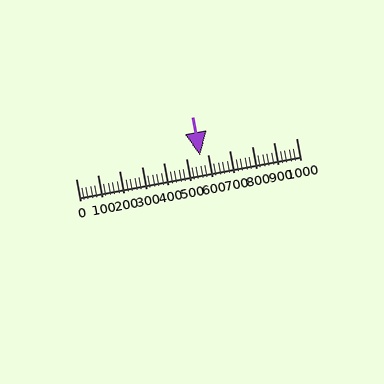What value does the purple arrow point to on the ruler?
The purple arrow points to approximately 564.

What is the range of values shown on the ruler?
The ruler shows values from 0 to 1000.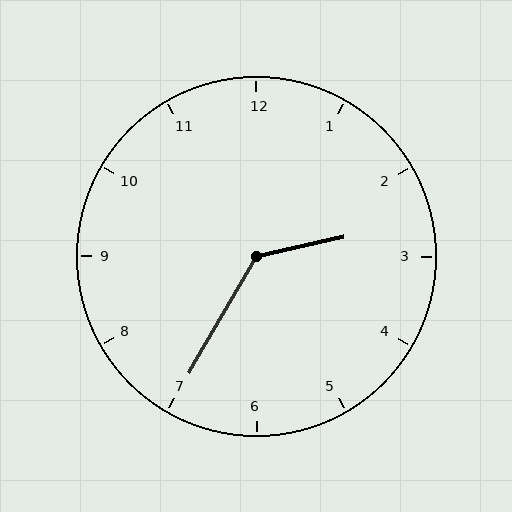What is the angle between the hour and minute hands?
Approximately 132 degrees.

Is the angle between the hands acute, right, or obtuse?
It is obtuse.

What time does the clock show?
2:35.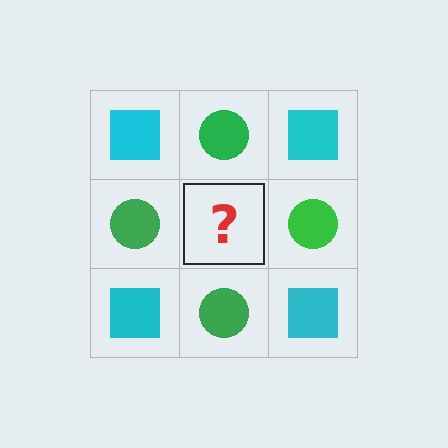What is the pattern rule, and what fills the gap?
The rule is that it alternates cyan square and green circle in a checkerboard pattern. The gap should be filled with a cyan square.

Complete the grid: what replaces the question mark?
The question mark should be replaced with a cyan square.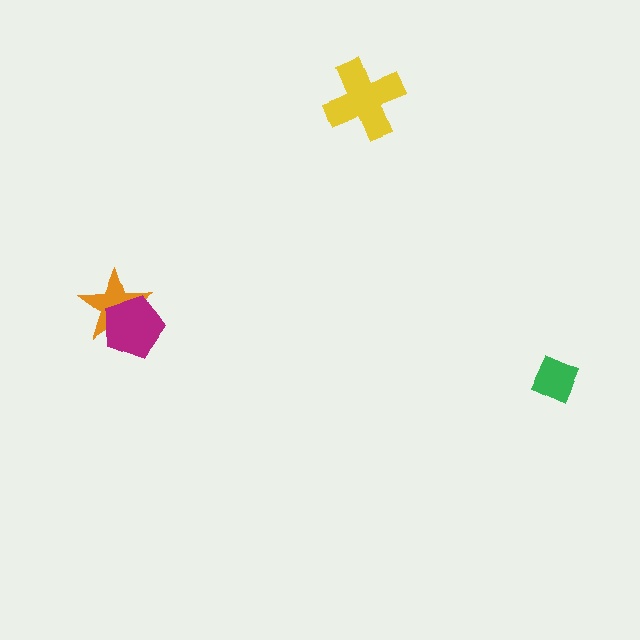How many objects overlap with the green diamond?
0 objects overlap with the green diamond.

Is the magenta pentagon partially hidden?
No, no other shape covers it.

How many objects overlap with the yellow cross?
0 objects overlap with the yellow cross.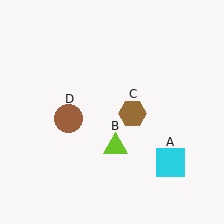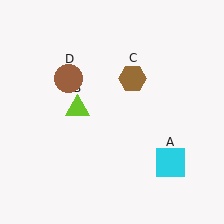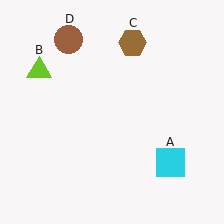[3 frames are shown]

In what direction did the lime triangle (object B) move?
The lime triangle (object B) moved up and to the left.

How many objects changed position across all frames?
3 objects changed position: lime triangle (object B), brown hexagon (object C), brown circle (object D).